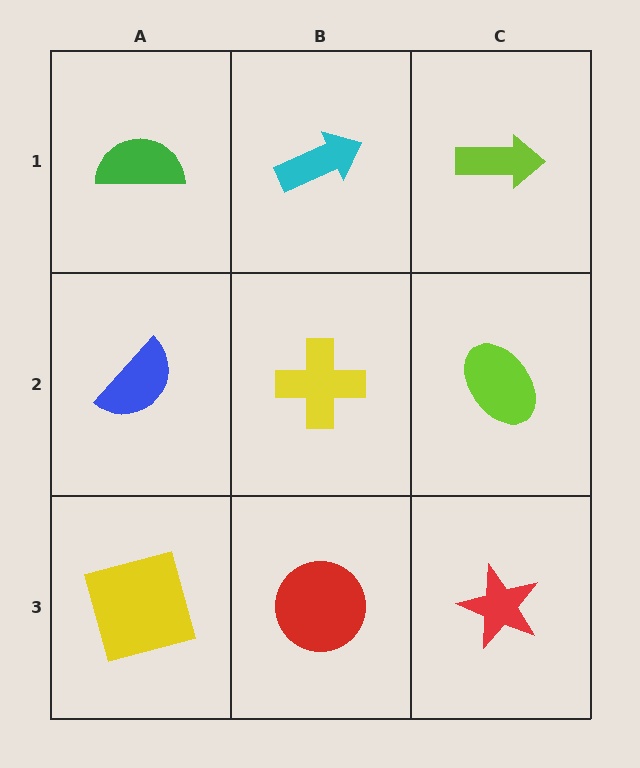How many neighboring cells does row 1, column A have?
2.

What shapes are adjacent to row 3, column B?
A yellow cross (row 2, column B), a yellow square (row 3, column A), a red star (row 3, column C).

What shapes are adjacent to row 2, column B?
A cyan arrow (row 1, column B), a red circle (row 3, column B), a blue semicircle (row 2, column A), a lime ellipse (row 2, column C).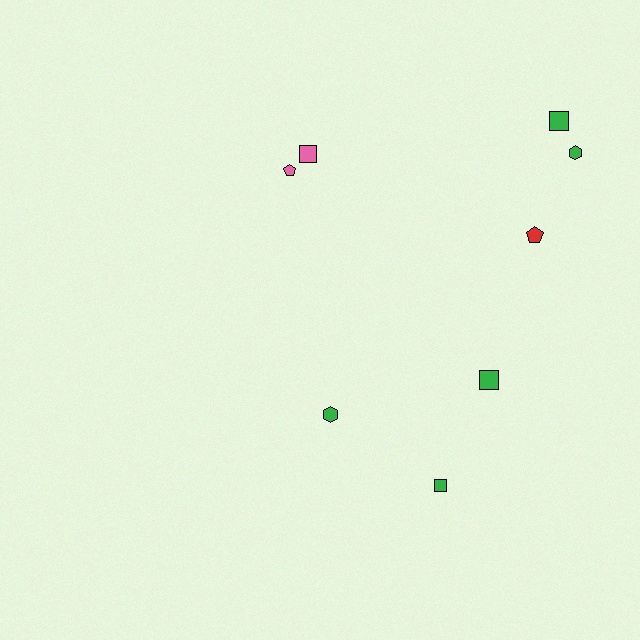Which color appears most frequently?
Green, with 5 objects.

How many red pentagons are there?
There is 1 red pentagon.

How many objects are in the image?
There are 8 objects.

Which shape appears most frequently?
Square, with 4 objects.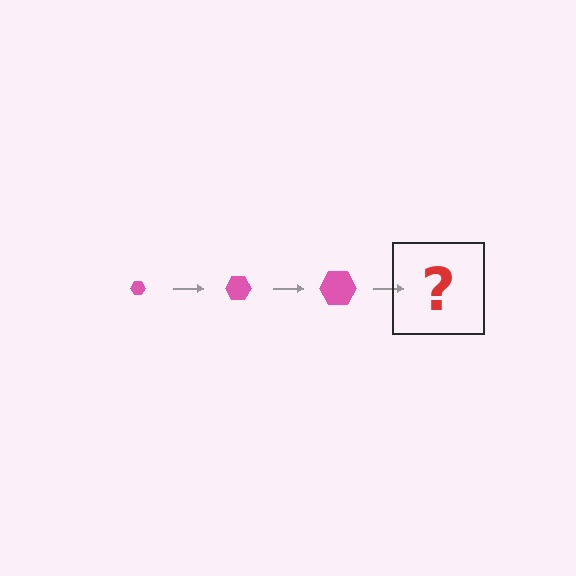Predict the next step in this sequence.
The next step is a pink hexagon, larger than the previous one.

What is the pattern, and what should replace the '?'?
The pattern is that the hexagon gets progressively larger each step. The '?' should be a pink hexagon, larger than the previous one.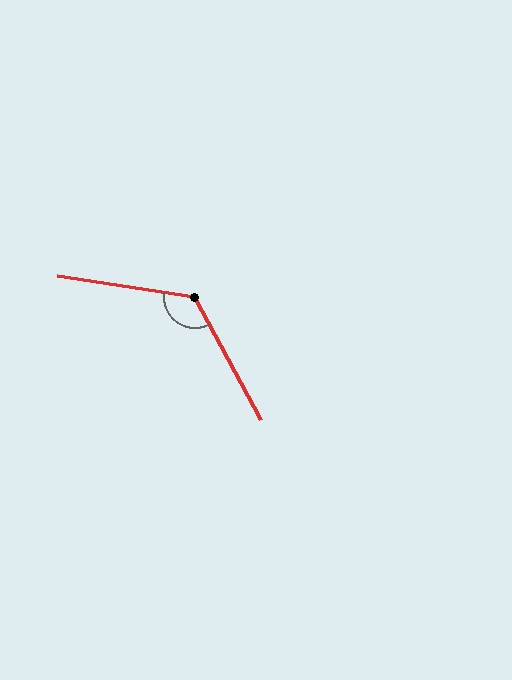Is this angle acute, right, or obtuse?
It is obtuse.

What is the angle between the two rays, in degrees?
Approximately 127 degrees.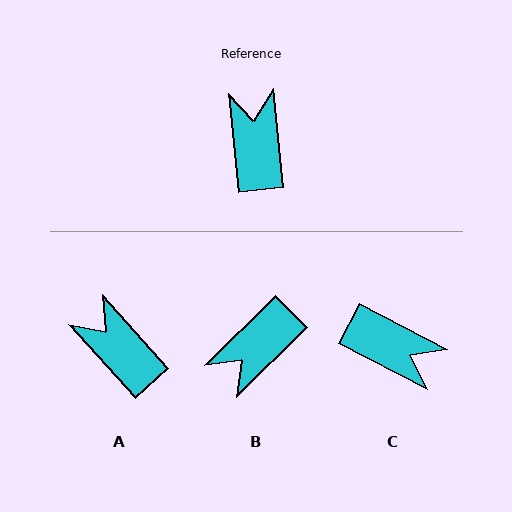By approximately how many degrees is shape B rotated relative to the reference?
Approximately 129 degrees counter-clockwise.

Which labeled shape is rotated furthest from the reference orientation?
B, about 129 degrees away.